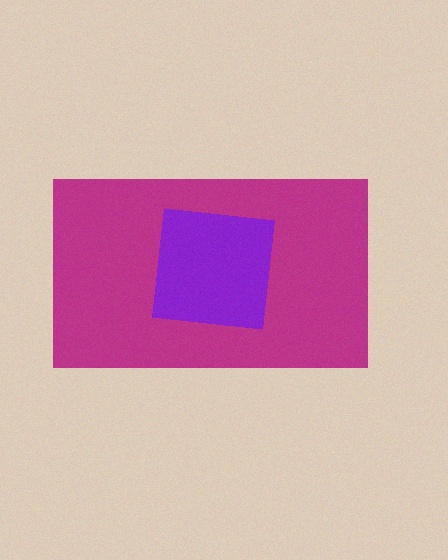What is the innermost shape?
The purple square.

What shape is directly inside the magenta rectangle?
The purple square.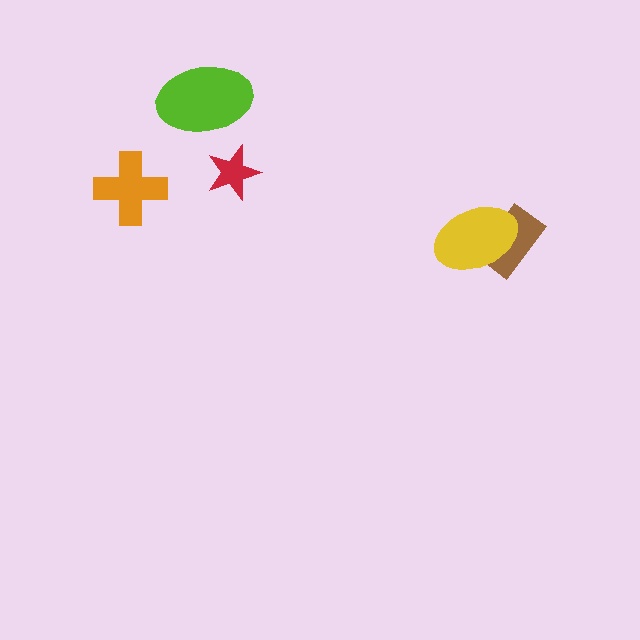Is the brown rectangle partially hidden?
Yes, it is partially covered by another shape.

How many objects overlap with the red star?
0 objects overlap with the red star.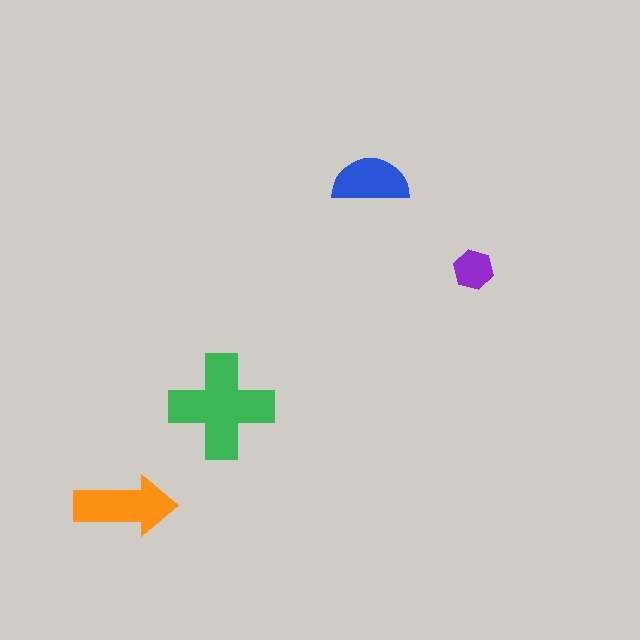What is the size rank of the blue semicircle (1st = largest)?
3rd.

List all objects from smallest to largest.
The purple hexagon, the blue semicircle, the orange arrow, the green cross.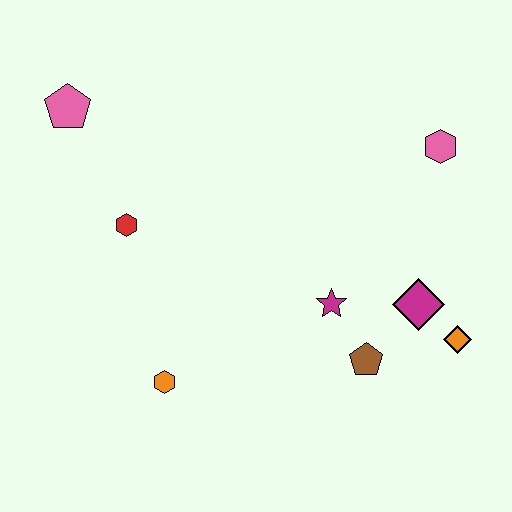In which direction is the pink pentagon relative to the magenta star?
The pink pentagon is to the left of the magenta star.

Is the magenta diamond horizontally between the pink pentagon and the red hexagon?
No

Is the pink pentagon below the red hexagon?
No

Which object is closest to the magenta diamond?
The orange diamond is closest to the magenta diamond.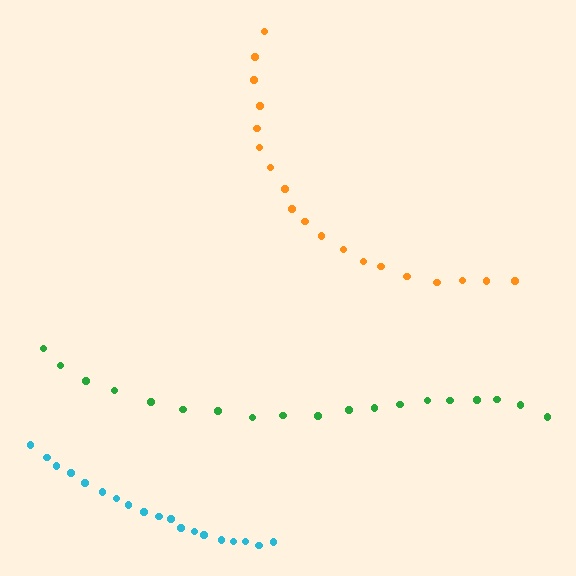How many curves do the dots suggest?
There are 3 distinct paths.